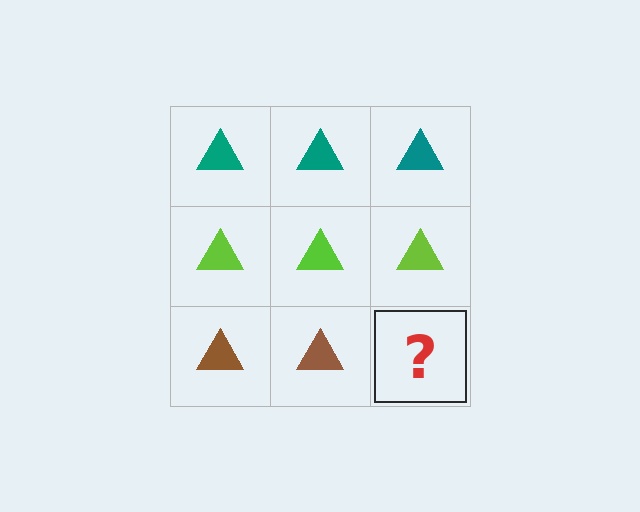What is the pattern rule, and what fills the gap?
The rule is that each row has a consistent color. The gap should be filled with a brown triangle.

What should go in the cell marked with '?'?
The missing cell should contain a brown triangle.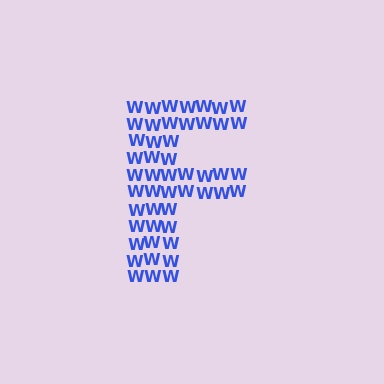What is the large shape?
The large shape is the letter F.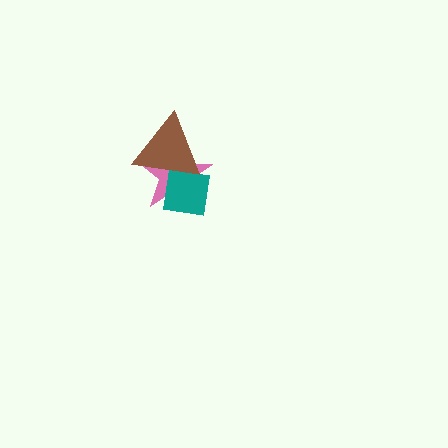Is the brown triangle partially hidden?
No, no other shape covers it.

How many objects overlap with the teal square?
2 objects overlap with the teal square.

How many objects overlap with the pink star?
2 objects overlap with the pink star.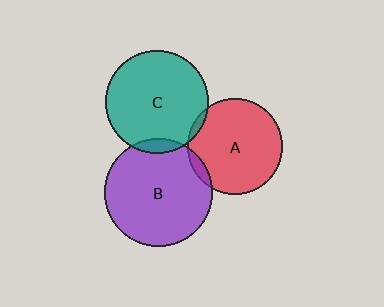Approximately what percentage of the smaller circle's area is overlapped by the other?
Approximately 5%.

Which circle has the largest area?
Circle B (purple).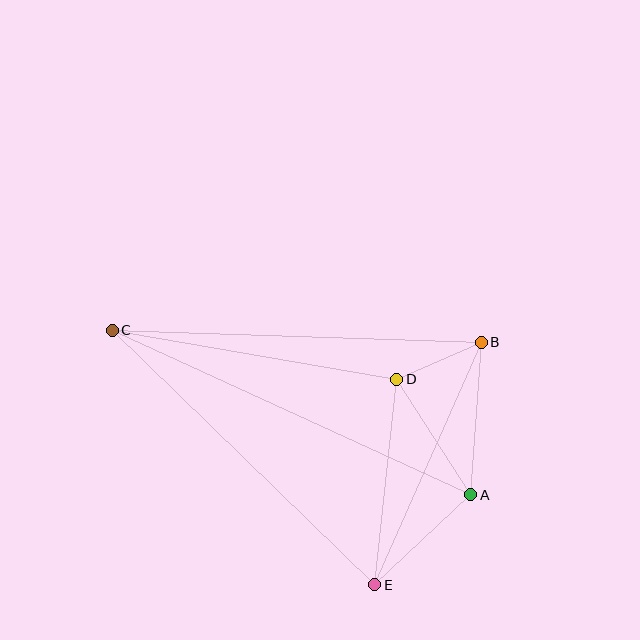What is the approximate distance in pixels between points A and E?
The distance between A and E is approximately 132 pixels.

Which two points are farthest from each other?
Points A and C are farthest from each other.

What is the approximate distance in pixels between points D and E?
The distance between D and E is approximately 207 pixels.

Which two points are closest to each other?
Points B and D are closest to each other.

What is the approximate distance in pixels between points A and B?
The distance between A and B is approximately 153 pixels.